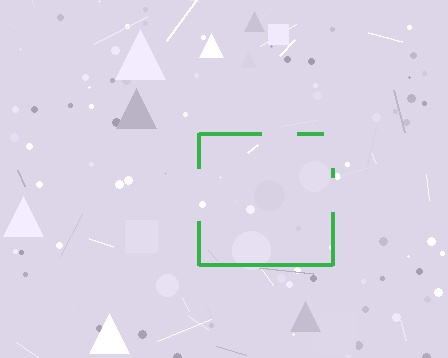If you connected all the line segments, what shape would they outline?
They would outline a square.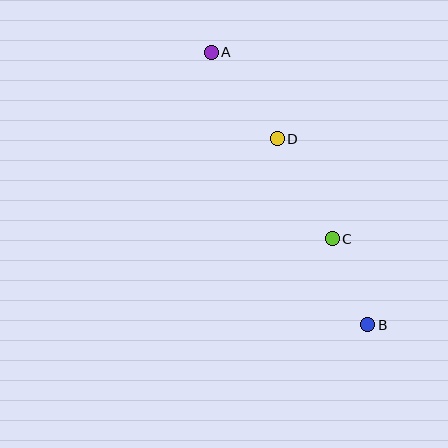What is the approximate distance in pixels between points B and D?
The distance between B and D is approximately 207 pixels.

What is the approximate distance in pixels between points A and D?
The distance between A and D is approximately 109 pixels.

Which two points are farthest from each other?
Points A and B are farthest from each other.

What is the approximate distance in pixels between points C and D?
The distance between C and D is approximately 114 pixels.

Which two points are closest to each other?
Points B and C are closest to each other.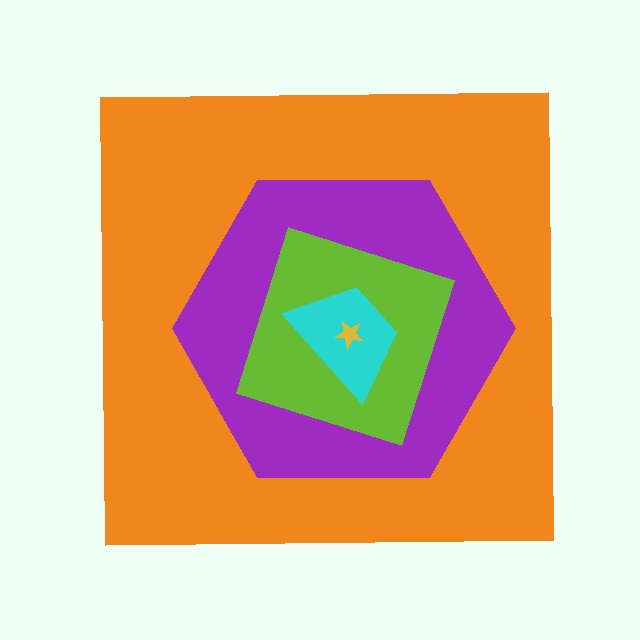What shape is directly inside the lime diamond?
The cyan trapezoid.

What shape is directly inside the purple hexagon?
The lime diamond.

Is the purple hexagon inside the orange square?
Yes.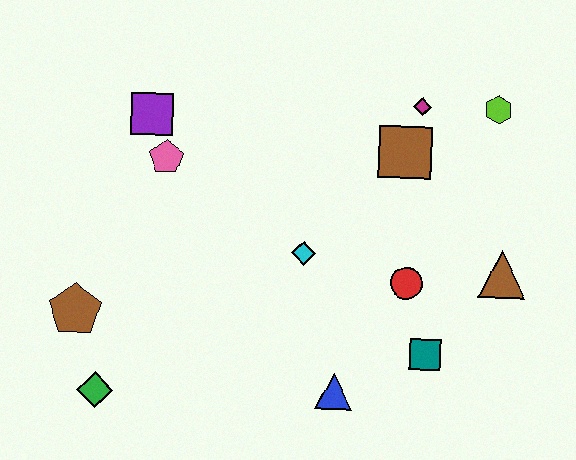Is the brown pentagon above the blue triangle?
Yes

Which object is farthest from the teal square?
The purple square is farthest from the teal square.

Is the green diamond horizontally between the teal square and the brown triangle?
No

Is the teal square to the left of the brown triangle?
Yes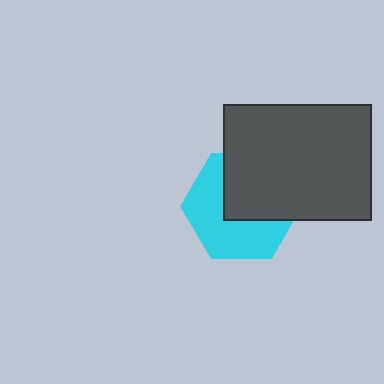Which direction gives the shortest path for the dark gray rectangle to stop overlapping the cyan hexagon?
Moving toward the upper-right gives the shortest separation.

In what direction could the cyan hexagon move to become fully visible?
The cyan hexagon could move toward the lower-left. That would shift it out from behind the dark gray rectangle entirely.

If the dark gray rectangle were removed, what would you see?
You would see the complete cyan hexagon.